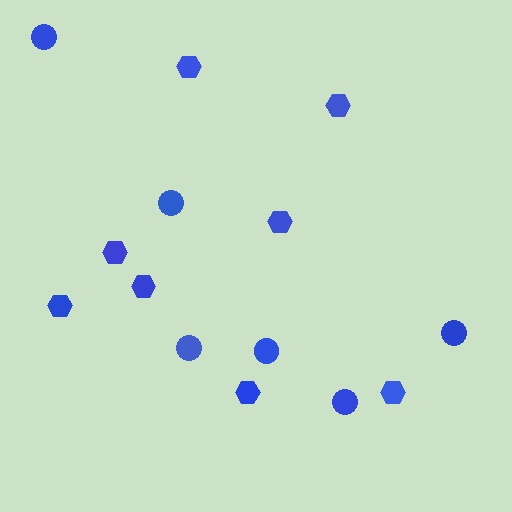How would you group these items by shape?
There are 2 groups: one group of hexagons (8) and one group of circles (6).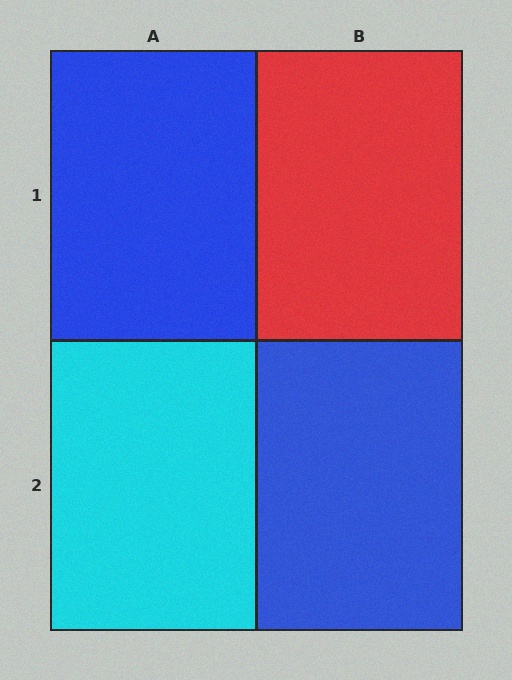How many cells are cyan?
1 cell is cyan.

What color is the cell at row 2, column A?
Cyan.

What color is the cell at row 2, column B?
Blue.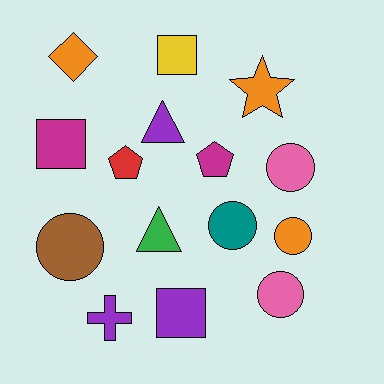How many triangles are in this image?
There are 2 triangles.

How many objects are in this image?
There are 15 objects.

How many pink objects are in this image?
There are 2 pink objects.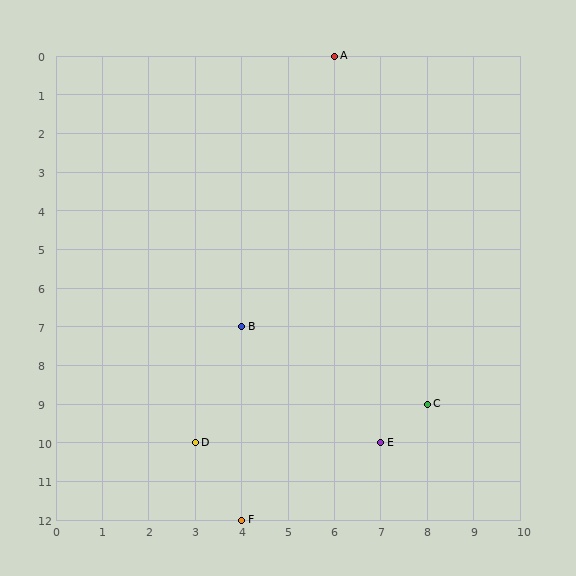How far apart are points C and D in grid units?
Points C and D are 5 columns and 1 row apart (about 5.1 grid units diagonally).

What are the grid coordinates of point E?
Point E is at grid coordinates (7, 10).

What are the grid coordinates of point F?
Point F is at grid coordinates (4, 12).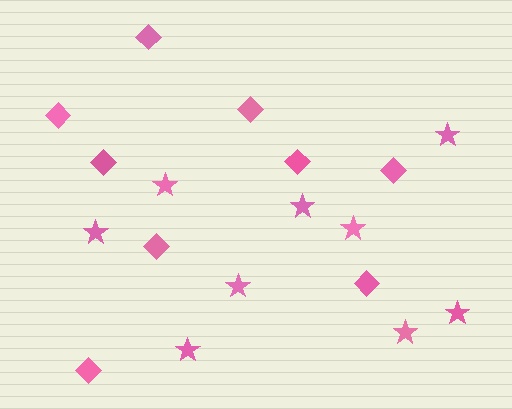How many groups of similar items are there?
There are 2 groups: one group of stars (9) and one group of diamonds (9).